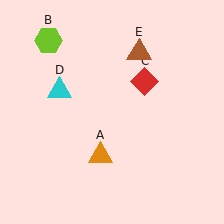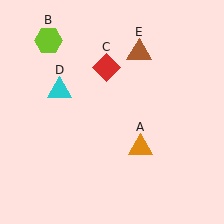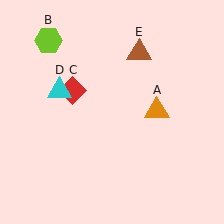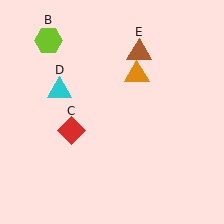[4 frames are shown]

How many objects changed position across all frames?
2 objects changed position: orange triangle (object A), red diamond (object C).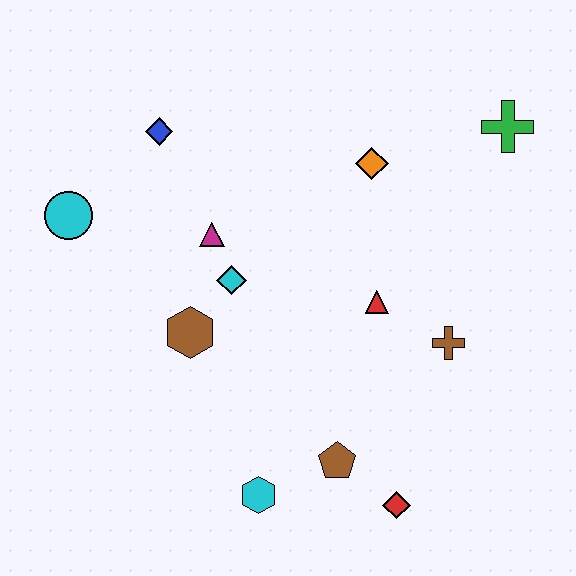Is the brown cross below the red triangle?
Yes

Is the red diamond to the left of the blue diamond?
No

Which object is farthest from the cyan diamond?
The green cross is farthest from the cyan diamond.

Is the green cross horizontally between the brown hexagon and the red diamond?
No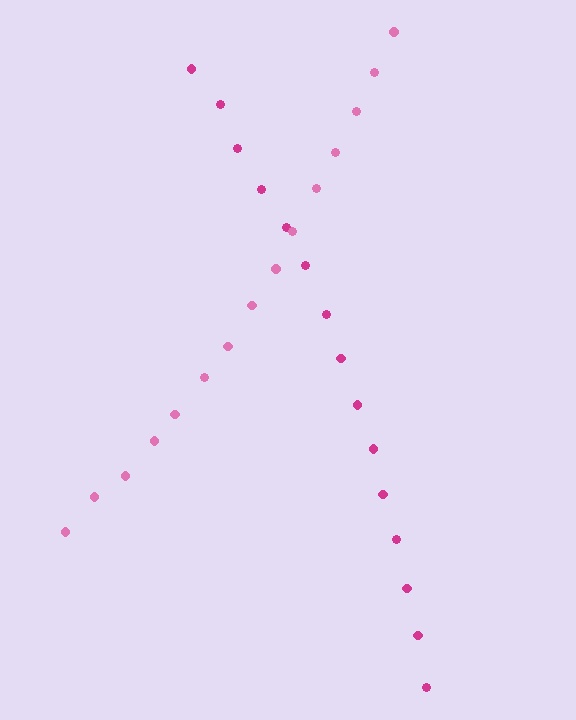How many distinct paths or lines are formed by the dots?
There are 2 distinct paths.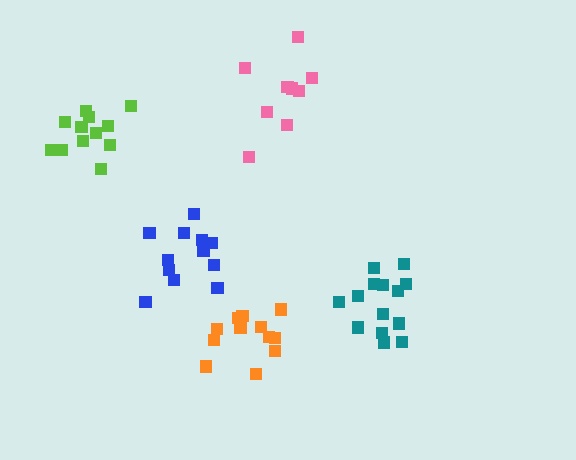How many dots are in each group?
Group 1: 14 dots, Group 2: 12 dots, Group 3: 12 dots, Group 4: 9 dots, Group 5: 12 dots (59 total).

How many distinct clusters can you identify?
There are 5 distinct clusters.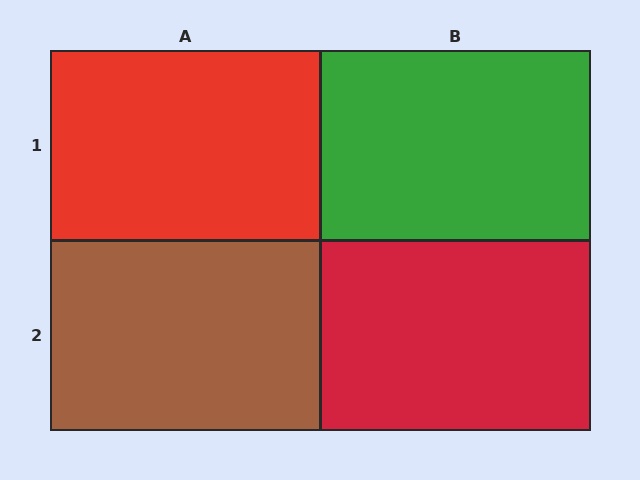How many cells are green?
1 cell is green.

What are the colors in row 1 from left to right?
Red, green.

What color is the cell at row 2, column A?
Brown.